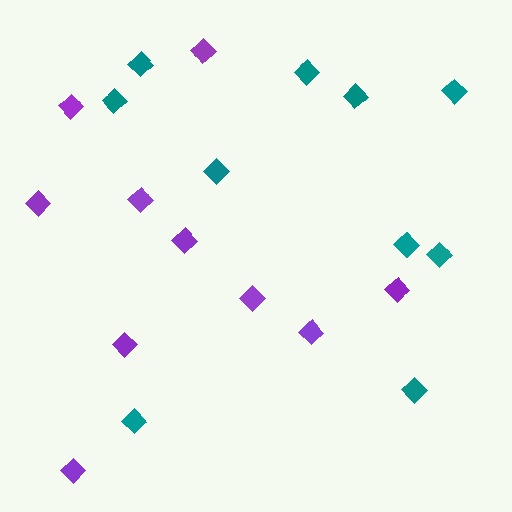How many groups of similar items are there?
There are 2 groups: one group of teal diamonds (10) and one group of purple diamonds (10).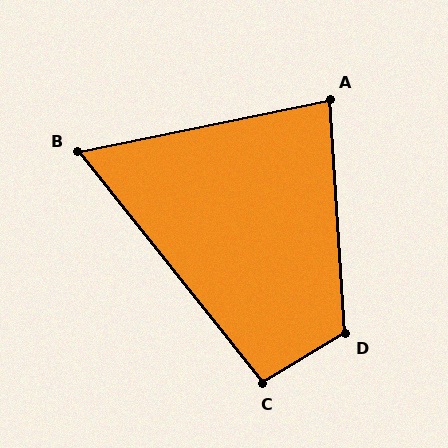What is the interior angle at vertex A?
Approximately 82 degrees (acute).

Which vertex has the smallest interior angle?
B, at approximately 63 degrees.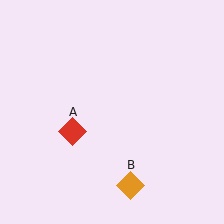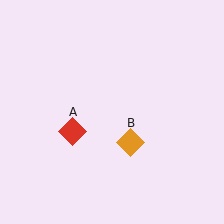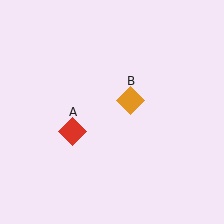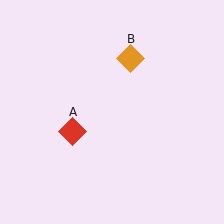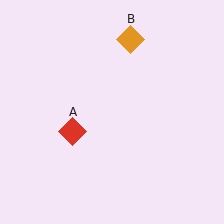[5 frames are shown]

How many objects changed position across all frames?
1 object changed position: orange diamond (object B).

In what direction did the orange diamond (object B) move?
The orange diamond (object B) moved up.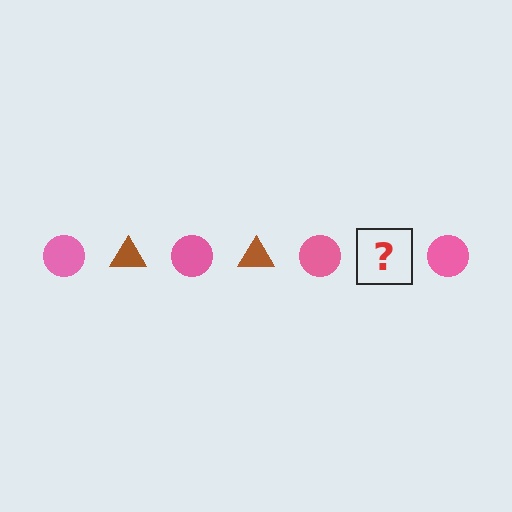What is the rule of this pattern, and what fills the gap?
The rule is that the pattern alternates between pink circle and brown triangle. The gap should be filled with a brown triangle.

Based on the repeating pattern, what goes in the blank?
The blank should be a brown triangle.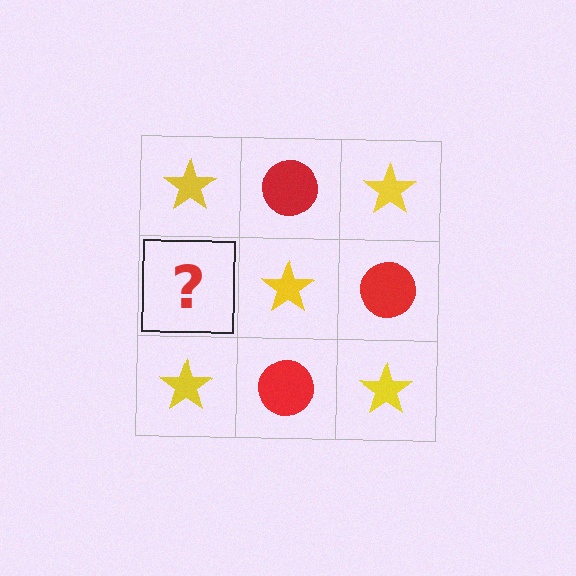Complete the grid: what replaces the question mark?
The question mark should be replaced with a red circle.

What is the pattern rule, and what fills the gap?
The rule is that it alternates yellow star and red circle in a checkerboard pattern. The gap should be filled with a red circle.